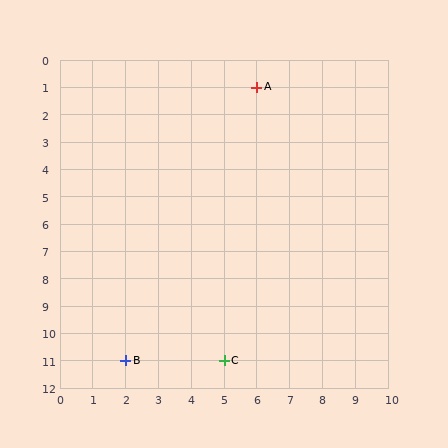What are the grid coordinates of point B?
Point B is at grid coordinates (2, 11).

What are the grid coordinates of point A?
Point A is at grid coordinates (6, 1).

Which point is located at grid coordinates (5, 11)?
Point C is at (5, 11).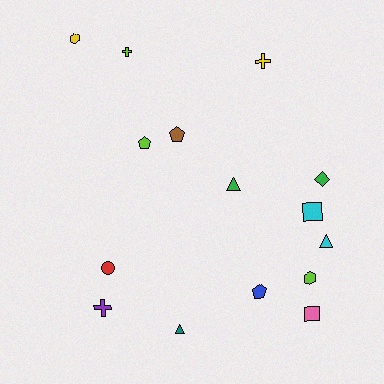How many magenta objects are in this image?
There are no magenta objects.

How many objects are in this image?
There are 15 objects.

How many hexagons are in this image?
There are 2 hexagons.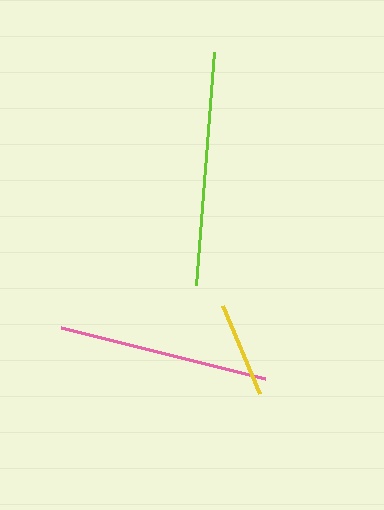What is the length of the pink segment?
The pink segment is approximately 210 pixels long.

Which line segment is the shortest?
The yellow line is the shortest at approximately 96 pixels.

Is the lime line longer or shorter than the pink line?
The lime line is longer than the pink line.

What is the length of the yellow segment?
The yellow segment is approximately 96 pixels long.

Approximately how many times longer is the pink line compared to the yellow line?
The pink line is approximately 2.2 times the length of the yellow line.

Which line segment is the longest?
The lime line is the longest at approximately 234 pixels.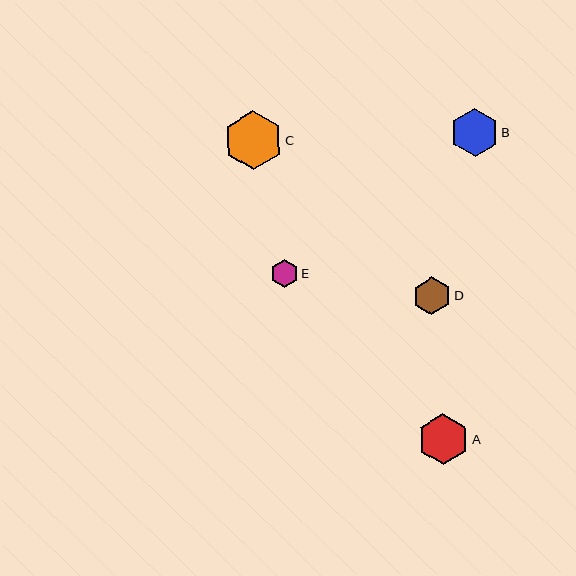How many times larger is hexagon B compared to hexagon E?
Hexagon B is approximately 1.8 times the size of hexagon E.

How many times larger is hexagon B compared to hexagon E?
Hexagon B is approximately 1.8 times the size of hexagon E.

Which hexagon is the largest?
Hexagon C is the largest with a size of approximately 59 pixels.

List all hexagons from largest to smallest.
From largest to smallest: C, A, B, D, E.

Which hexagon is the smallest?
Hexagon E is the smallest with a size of approximately 27 pixels.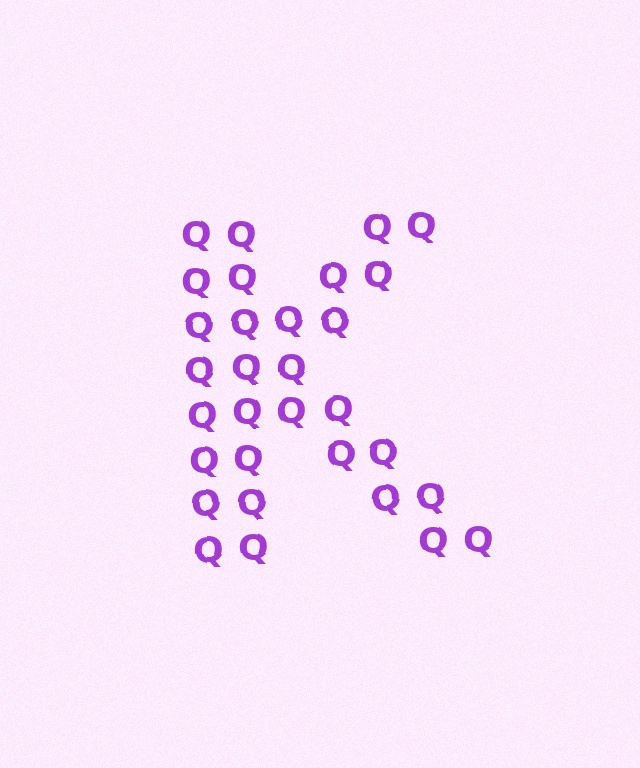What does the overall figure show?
The overall figure shows the letter K.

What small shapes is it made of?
It is made of small letter Q's.